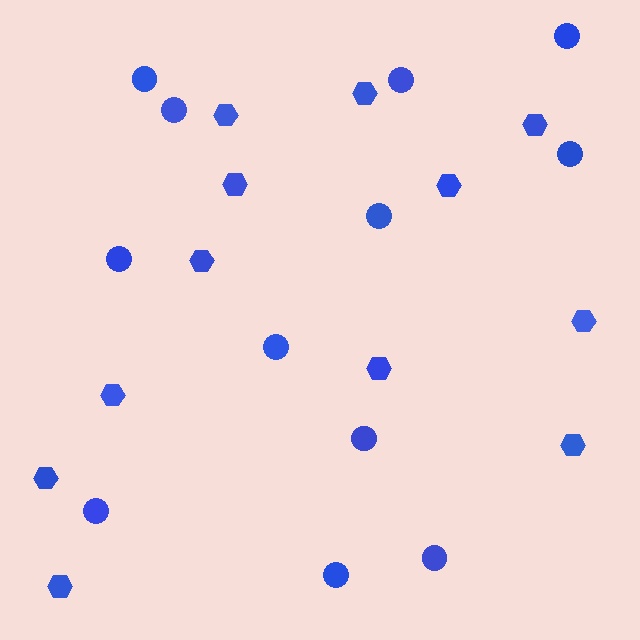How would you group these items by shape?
There are 2 groups: one group of hexagons (12) and one group of circles (12).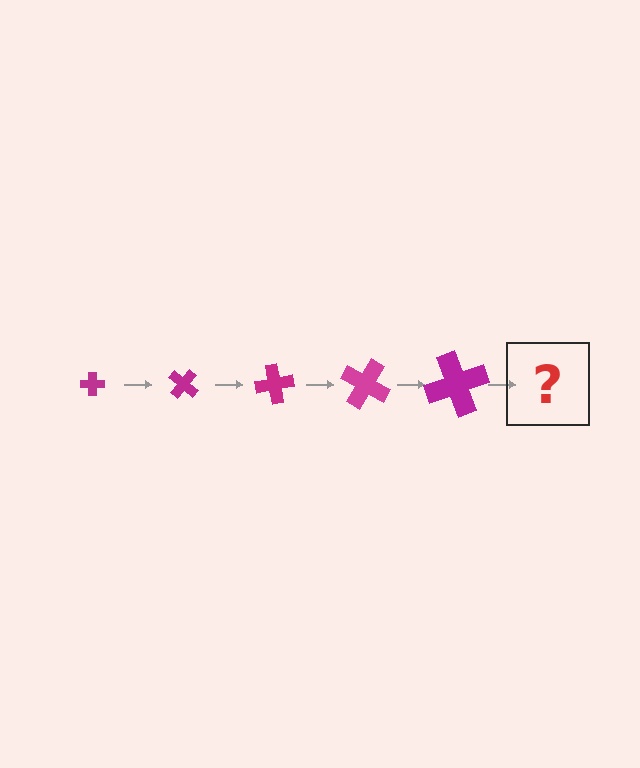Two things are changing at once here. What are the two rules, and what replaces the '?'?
The two rules are that the cross grows larger each step and it rotates 40 degrees each step. The '?' should be a cross, larger than the previous one and rotated 200 degrees from the start.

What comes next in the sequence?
The next element should be a cross, larger than the previous one and rotated 200 degrees from the start.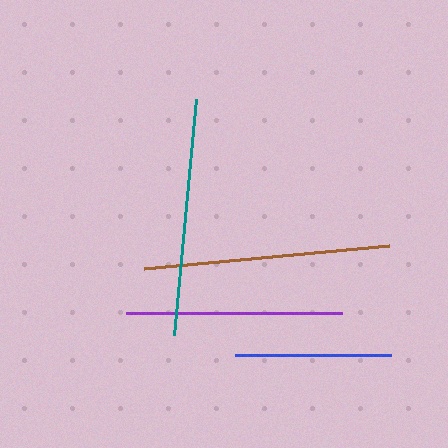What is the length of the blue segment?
The blue segment is approximately 157 pixels long.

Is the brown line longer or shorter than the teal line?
The brown line is longer than the teal line.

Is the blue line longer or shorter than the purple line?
The purple line is longer than the blue line.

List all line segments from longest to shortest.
From longest to shortest: brown, teal, purple, blue.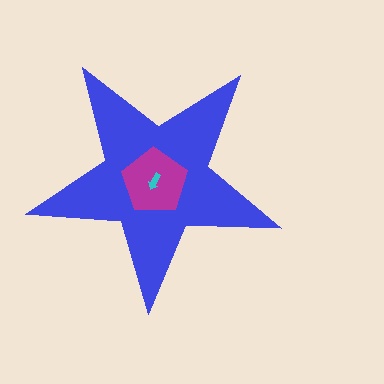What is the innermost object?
The cyan arrow.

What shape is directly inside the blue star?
The magenta pentagon.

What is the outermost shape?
The blue star.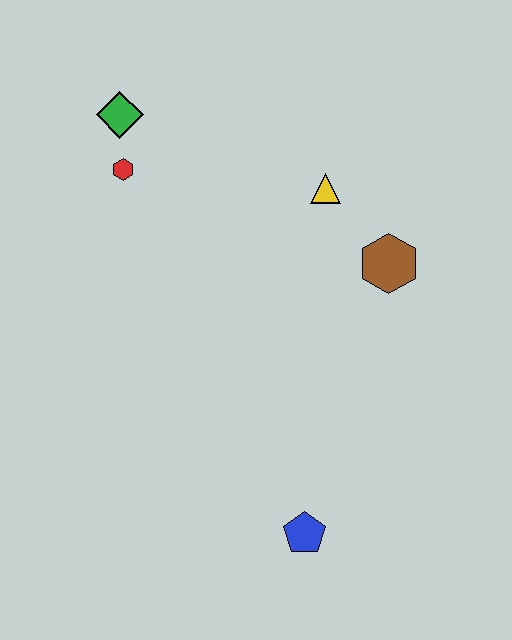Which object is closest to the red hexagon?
The green diamond is closest to the red hexagon.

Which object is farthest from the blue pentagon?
The green diamond is farthest from the blue pentagon.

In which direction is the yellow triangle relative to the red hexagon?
The yellow triangle is to the right of the red hexagon.